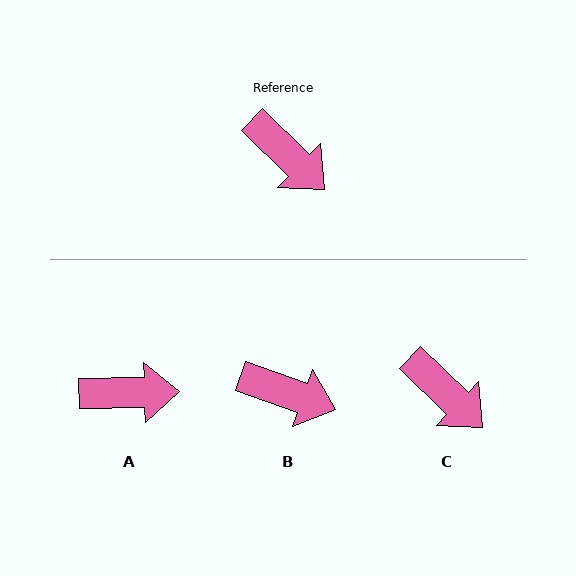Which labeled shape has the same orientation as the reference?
C.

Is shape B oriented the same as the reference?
No, it is off by about 25 degrees.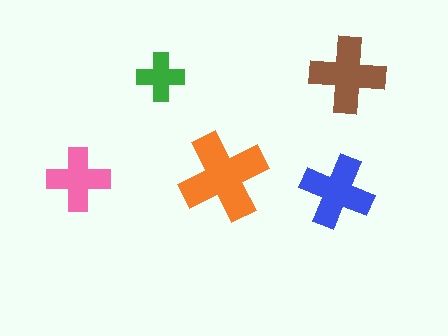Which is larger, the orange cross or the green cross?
The orange one.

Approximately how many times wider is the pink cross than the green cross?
About 1.5 times wider.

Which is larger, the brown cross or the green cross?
The brown one.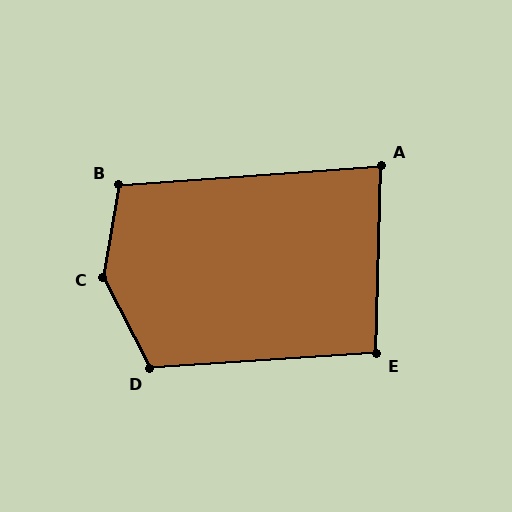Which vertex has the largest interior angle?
C, at approximately 143 degrees.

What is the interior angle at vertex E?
Approximately 95 degrees (obtuse).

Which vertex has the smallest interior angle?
A, at approximately 84 degrees.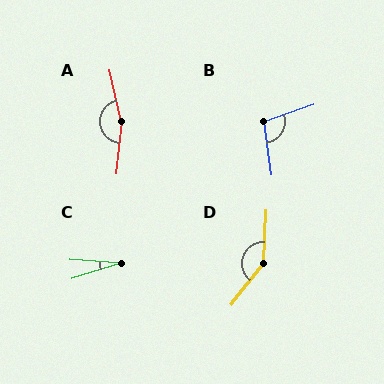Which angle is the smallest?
C, at approximately 22 degrees.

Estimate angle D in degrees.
Approximately 144 degrees.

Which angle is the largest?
A, at approximately 161 degrees.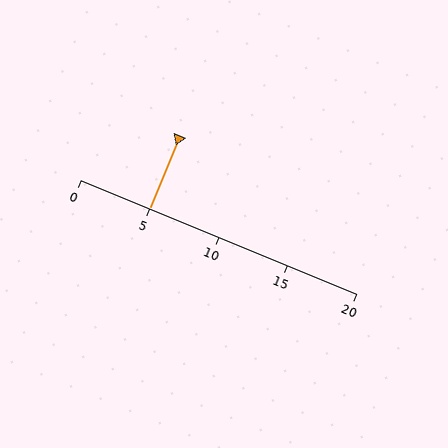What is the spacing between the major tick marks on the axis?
The major ticks are spaced 5 apart.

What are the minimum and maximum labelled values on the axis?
The axis runs from 0 to 20.